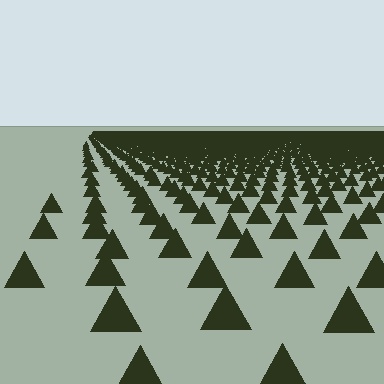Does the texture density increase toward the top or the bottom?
Density increases toward the top.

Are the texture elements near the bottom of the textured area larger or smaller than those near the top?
Larger. Near the bottom, elements are closer to the viewer and appear at a bigger on-screen size.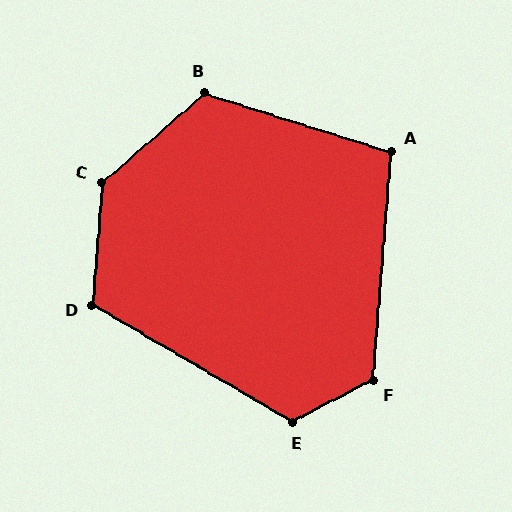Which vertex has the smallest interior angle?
A, at approximately 103 degrees.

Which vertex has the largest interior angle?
C, at approximately 135 degrees.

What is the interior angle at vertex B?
Approximately 121 degrees (obtuse).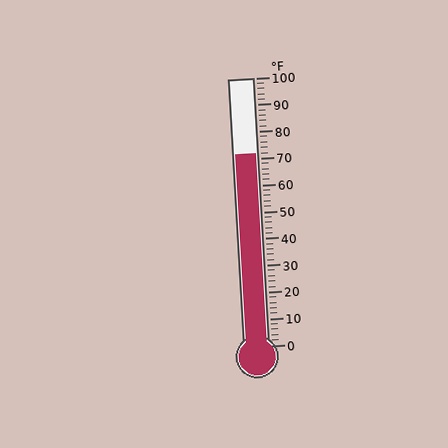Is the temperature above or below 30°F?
The temperature is above 30°F.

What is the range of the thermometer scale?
The thermometer scale ranges from 0°F to 100°F.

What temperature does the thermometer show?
The thermometer shows approximately 72°F.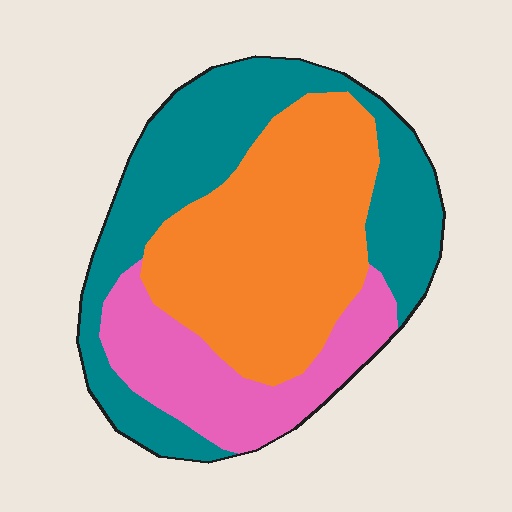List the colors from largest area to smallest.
From largest to smallest: orange, teal, pink.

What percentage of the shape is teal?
Teal covers around 40% of the shape.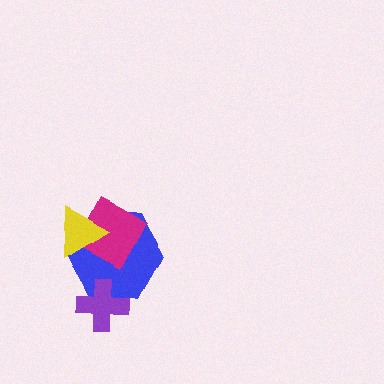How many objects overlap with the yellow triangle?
2 objects overlap with the yellow triangle.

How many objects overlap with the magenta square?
2 objects overlap with the magenta square.